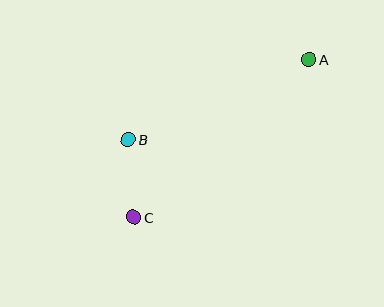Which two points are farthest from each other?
Points A and C are farthest from each other.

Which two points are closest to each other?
Points B and C are closest to each other.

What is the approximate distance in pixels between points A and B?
The distance between A and B is approximately 197 pixels.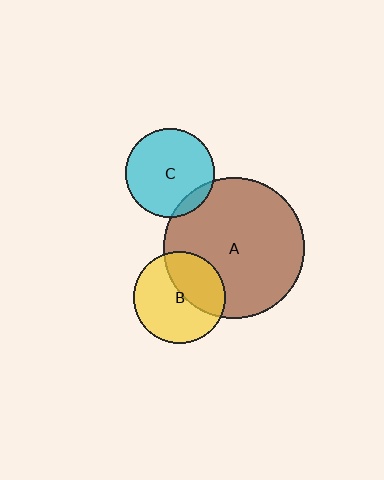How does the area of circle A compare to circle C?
Approximately 2.5 times.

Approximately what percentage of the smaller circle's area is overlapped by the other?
Approximately 40%.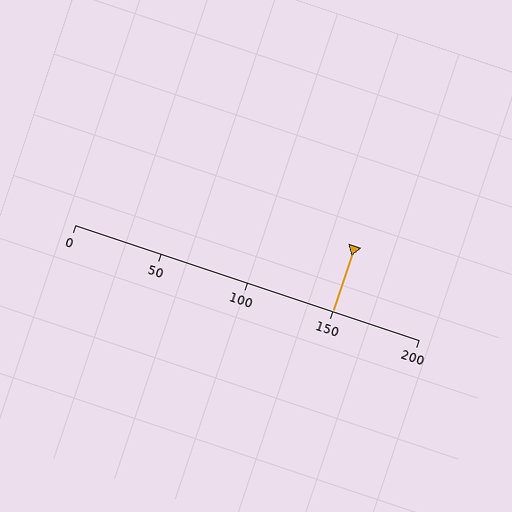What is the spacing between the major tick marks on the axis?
The major ticks are spaced 50 apart.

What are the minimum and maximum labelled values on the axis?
The axis runs from 0 to 200.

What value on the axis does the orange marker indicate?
The marker indicates approximately 150.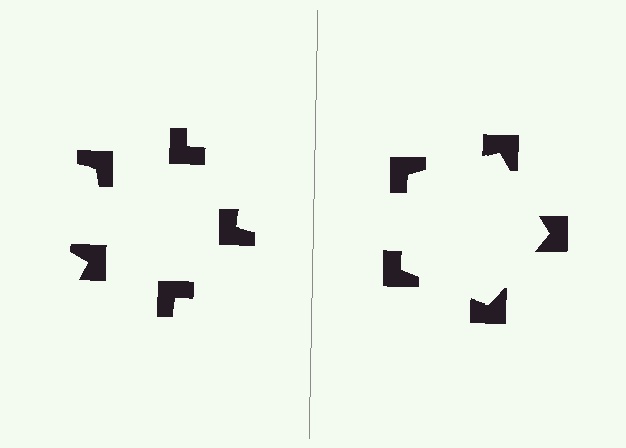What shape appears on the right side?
An illusory pentagon.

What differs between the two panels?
The notched squares are positioned identically on both sides; only the wedge orientations differ. On the right they align to a pentagon; on the left they are misaligned.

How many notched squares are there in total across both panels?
10 — 5 on each side.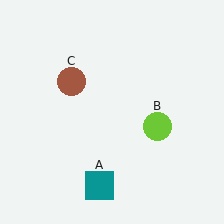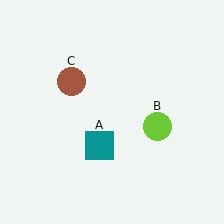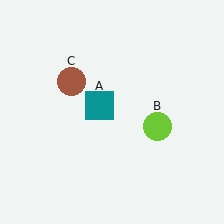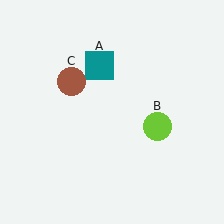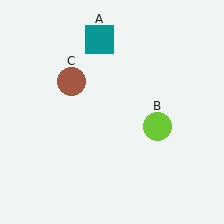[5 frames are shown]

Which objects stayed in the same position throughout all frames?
Lime circle (object B) and brown circle (object C) remained stationary.